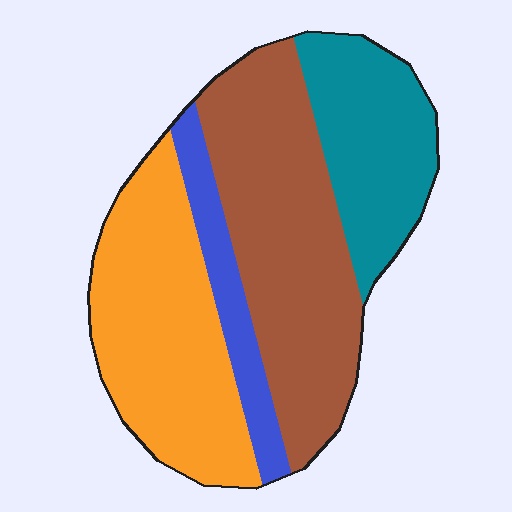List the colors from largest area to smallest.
From largest to smallest: brown, orange, teal, blue.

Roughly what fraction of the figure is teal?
Teal covers 21% of the figure.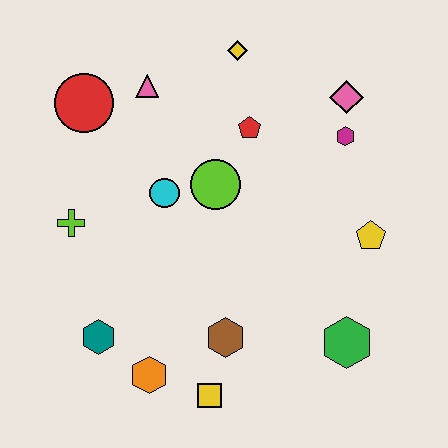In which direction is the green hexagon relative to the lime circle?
The green hexagon is below the lime circle.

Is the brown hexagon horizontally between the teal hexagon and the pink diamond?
Yes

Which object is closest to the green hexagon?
The yellow pentagon is closest to the green hexagon.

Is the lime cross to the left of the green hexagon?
Yes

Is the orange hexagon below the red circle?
Yes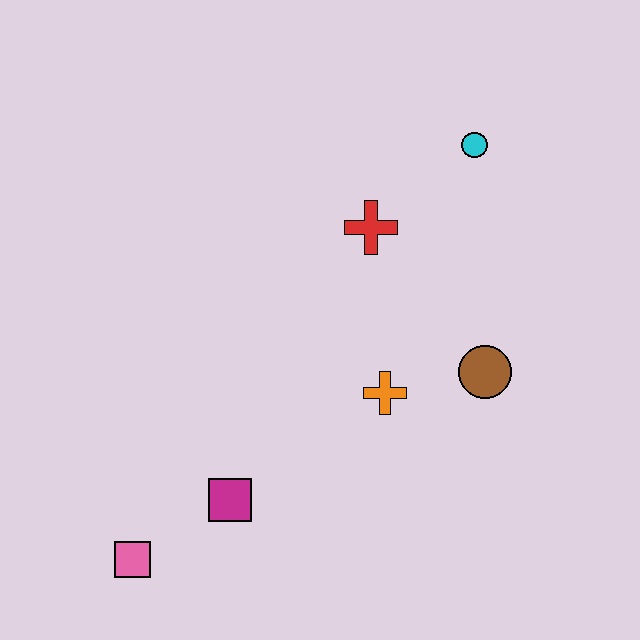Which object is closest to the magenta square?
The pink square is closest to the magenta square.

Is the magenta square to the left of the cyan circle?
Yes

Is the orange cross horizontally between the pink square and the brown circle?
Yes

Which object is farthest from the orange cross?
The pink square is farthest from the orange cross.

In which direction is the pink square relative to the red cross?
The pink square is below the red cross.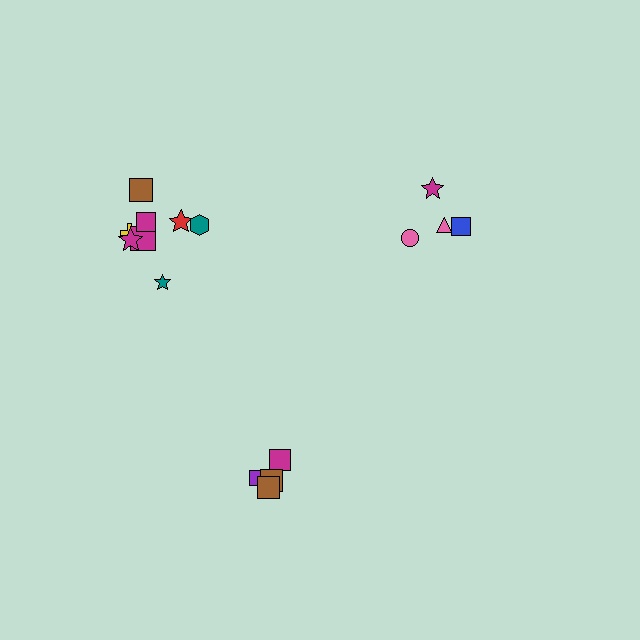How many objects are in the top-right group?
There are 4 objects.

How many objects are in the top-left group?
There are 8 objects.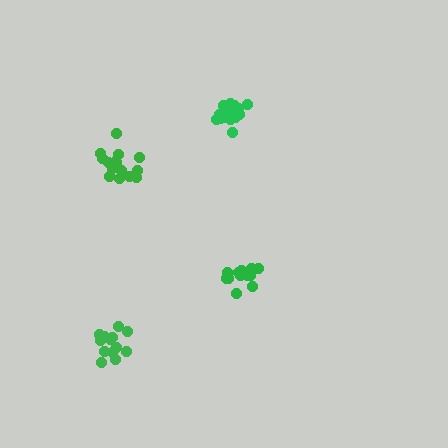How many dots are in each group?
Group 1: 15 dots, Group 2: 12 dots, Group 3: 18 dots, Group 4: 14 dots (59 total).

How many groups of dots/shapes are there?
There are 4 groups.